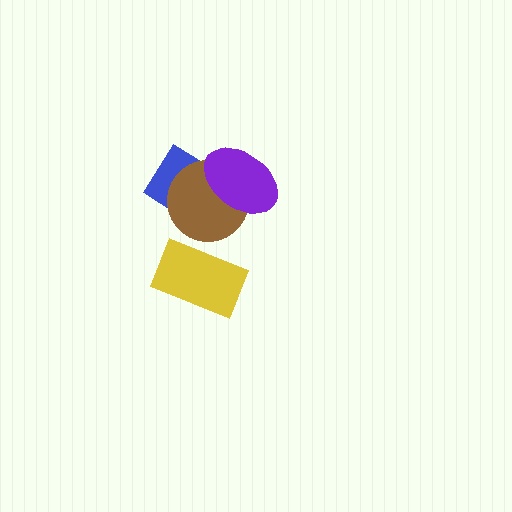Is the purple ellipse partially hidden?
No, no other shape covers it.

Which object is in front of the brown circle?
The purple ellipse is in front of the brown circle.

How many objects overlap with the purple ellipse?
2 objects overlap with the purple ellipse.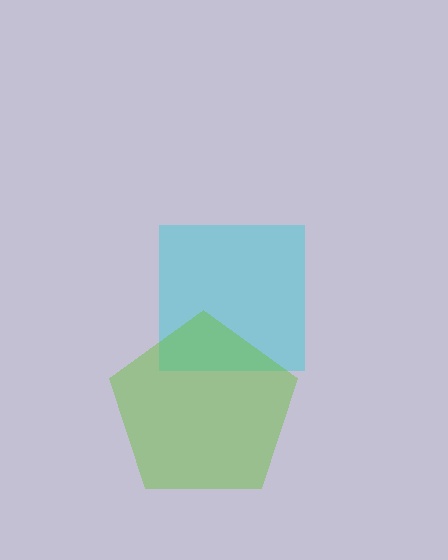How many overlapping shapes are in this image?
There are 2 overlapping shapes in the image.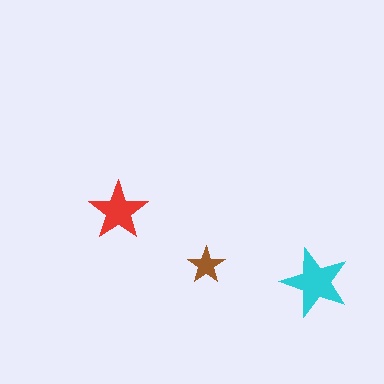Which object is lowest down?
The cyan star is bottommost.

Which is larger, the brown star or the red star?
The red one.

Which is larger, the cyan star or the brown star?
The cyan one.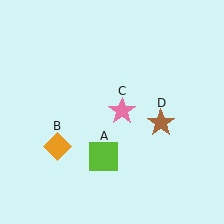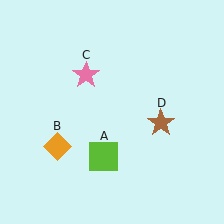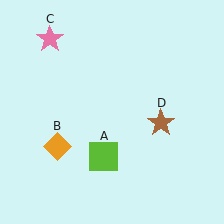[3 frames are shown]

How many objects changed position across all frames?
1 object changed position: pink star (object C).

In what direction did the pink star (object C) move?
The pink star (object C) moved up and to the left.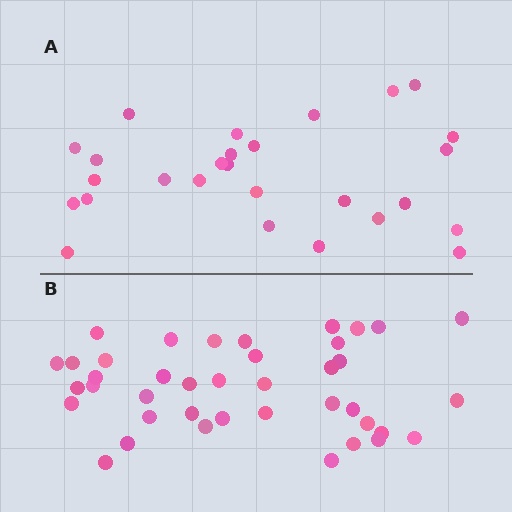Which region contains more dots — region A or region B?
Region B (the bottom region) has more dots.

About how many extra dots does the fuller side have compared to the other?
Region B has approximately 15 more dots than region A.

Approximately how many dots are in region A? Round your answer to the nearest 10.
About 30 dots. (The exact count is 27, which rounds to 30.)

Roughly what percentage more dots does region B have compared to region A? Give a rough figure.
About 50% more.